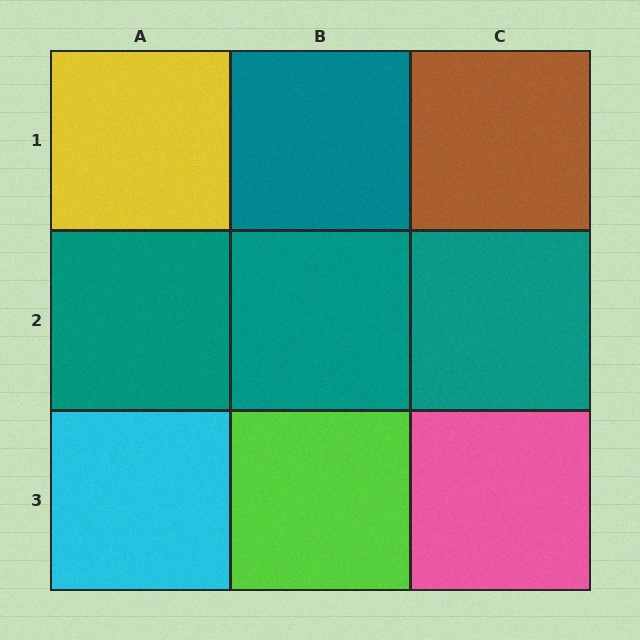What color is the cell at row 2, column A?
Teal.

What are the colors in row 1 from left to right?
Yellow, teal, brown.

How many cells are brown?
1 cell is brown.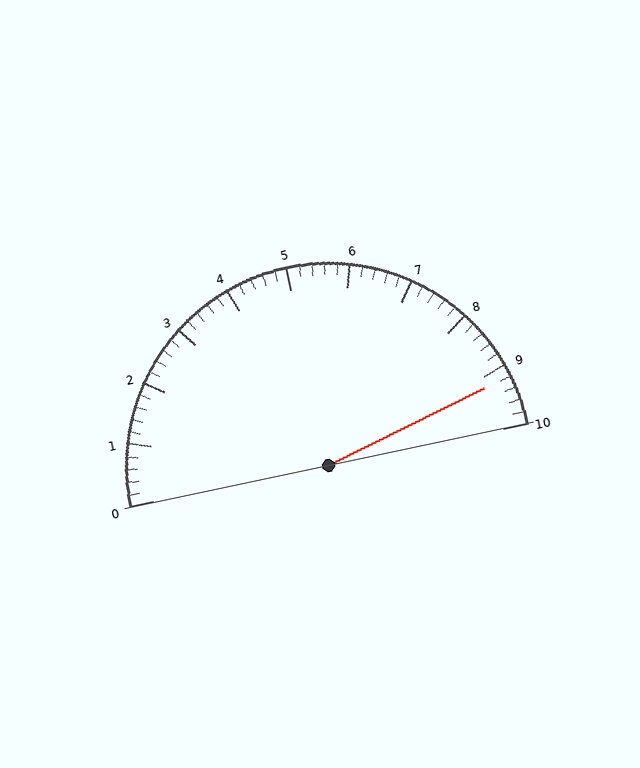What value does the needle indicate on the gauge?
The needle indicates approximately 9.2.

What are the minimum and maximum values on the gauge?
The gauge ranges from 0 to 10.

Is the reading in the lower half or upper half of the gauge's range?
The reading is in the upper half of the range (0 to 10).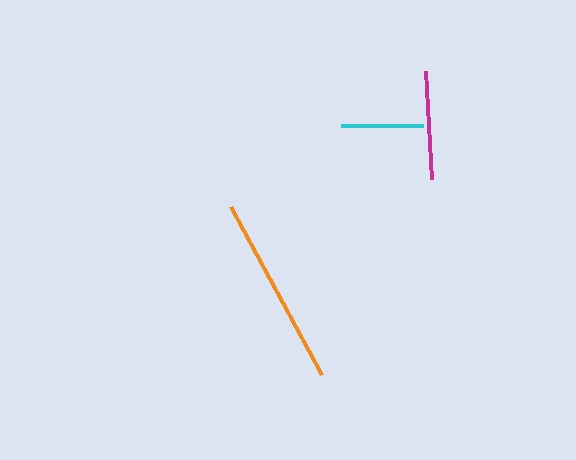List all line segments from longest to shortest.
From longest to shortest: orange, magenta, cyan.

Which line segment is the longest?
The orange line is the longest at approximately 191 pixels.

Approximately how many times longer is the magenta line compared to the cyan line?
The magenta line is approximately 1.3 times the length of the cyan line.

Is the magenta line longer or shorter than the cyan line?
The magenta line is longer than the cyan line.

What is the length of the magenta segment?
The magenta segment is approximately 109 pixels long.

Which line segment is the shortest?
The cyan line is the shortest at approximately 82 pixels.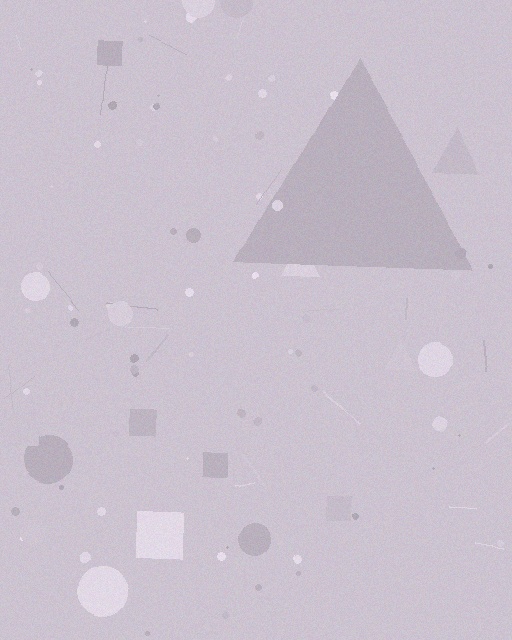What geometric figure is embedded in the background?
A triangle is embedded in the background.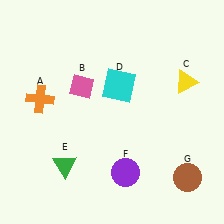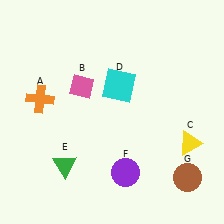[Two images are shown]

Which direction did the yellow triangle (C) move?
The yellow triangle (C) moved down.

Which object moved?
The yellow triangle (C) moved down.